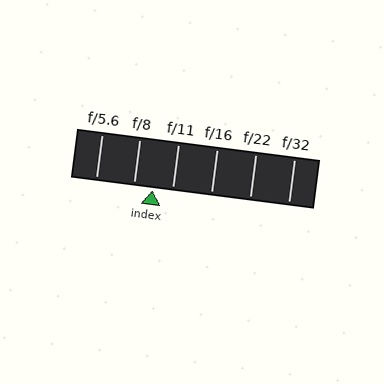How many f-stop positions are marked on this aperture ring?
There are 6 f-stop positions marked.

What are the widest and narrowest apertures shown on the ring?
The widest aperture shown is f/5.6 and the narrowest is f/32.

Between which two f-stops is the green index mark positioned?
The index mark is between f/8 and f/11.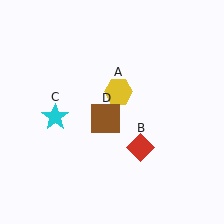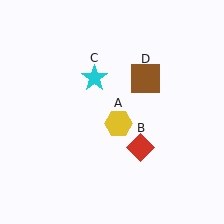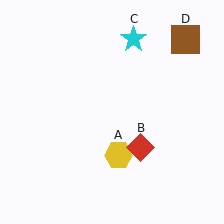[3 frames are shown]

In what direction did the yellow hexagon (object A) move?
The yellow hexagon (object A) moved down.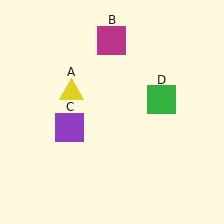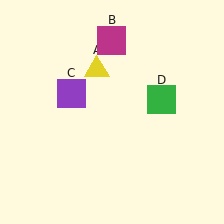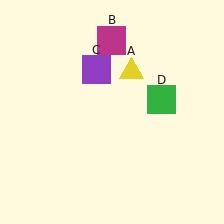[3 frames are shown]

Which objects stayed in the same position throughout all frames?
Magenta square (object B) and green square (object D) remained stationary.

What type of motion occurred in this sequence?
The yellow triangle (object A), purple square (object C) rotated clockwise around the center of the scene.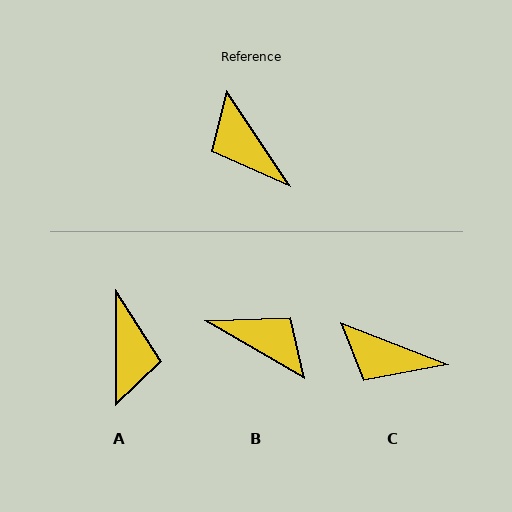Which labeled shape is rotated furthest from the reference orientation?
B, about 154 degrees away.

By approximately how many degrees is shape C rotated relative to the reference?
Approximately 35 degrees counter-clockwise.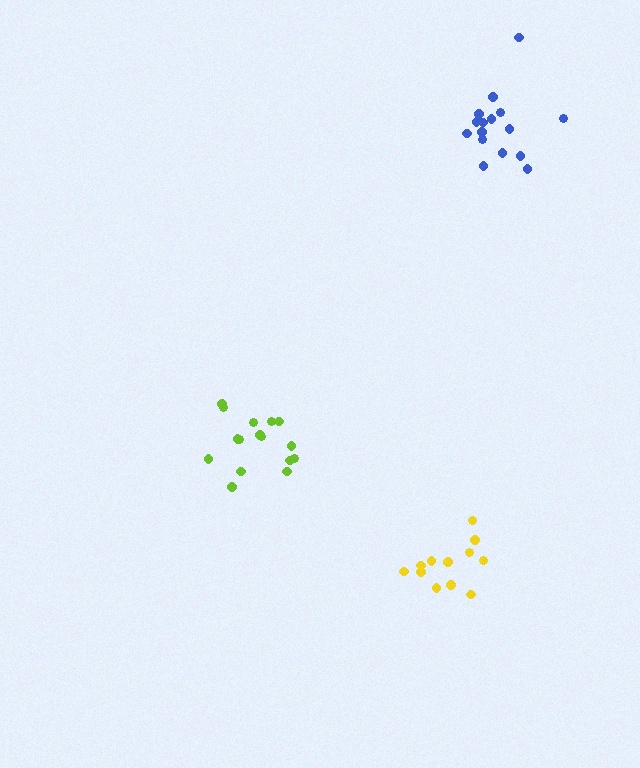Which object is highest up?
The blue cluster is topmost.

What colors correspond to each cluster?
The clusters are colored: lime, blue, yellow.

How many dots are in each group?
Group 1: 16 dots, Group 2: 16 dots, Group 3: 12 dots (44 total).